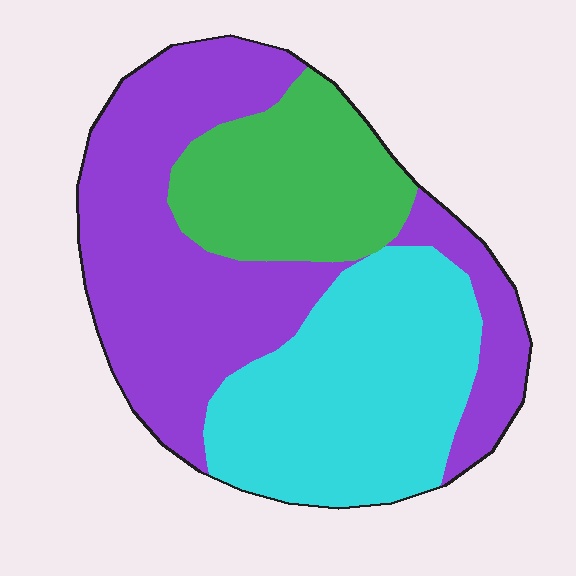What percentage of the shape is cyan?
Cyan takes up between a sixth and a third of the shape.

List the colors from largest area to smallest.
From largest to smallest: purple, cyan, green.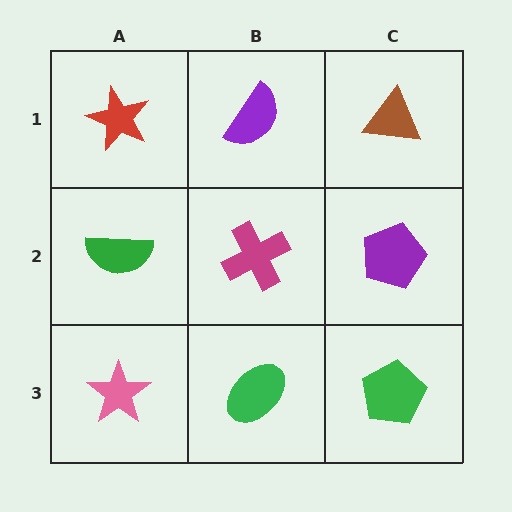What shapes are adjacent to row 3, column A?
A green semicircle (row 2, column A), a green ellipse (row 3, column B).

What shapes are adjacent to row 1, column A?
A green semicircle (row 2, column A), a purple semicircle (row 1, column B).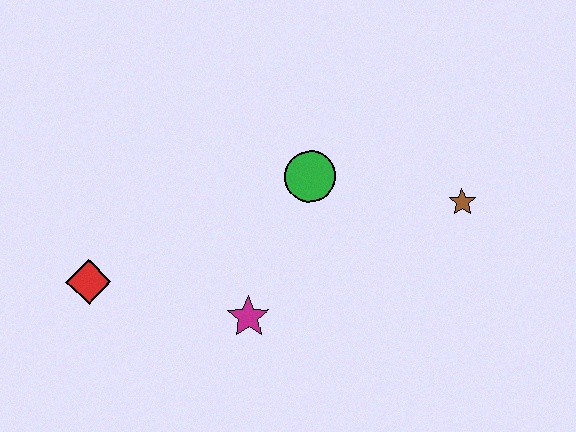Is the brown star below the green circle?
Yes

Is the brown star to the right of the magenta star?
Yes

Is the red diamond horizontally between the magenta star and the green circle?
No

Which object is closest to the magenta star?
The green circle is closest to the magenta star.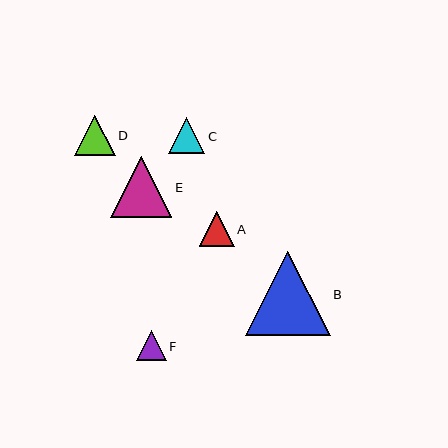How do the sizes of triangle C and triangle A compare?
Triangle C and triangle A are approximately the same size.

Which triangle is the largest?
Triangle B is the largest with a size of approximately 85 pixels.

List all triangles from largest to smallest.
From largest to smallest: B, E, D, C, A, F.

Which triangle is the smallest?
Triangle F is the smallest with a size of approximately 29 pixels.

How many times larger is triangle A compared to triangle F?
Triangle A is approximately 1.2 times the size of triangle F.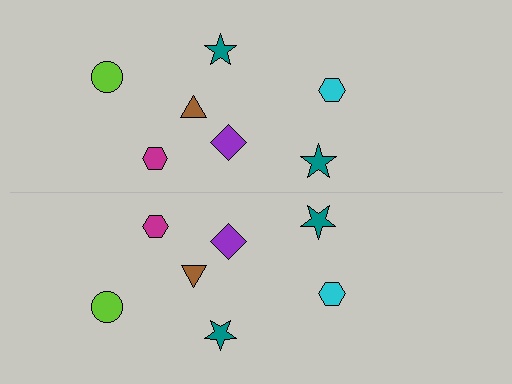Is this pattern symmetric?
Yes, this pattern has bilateral (reflection) symmetry.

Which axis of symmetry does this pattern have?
The pattern has a horizontal axis of symmetry running through the center of the image.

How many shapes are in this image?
There are 14 shapes in this image.